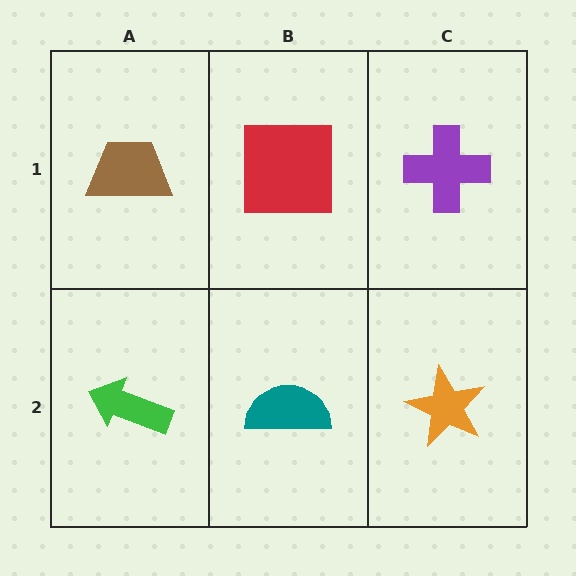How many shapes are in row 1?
3 shapes.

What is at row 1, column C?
A purple cross.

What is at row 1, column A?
A brown trapezoid.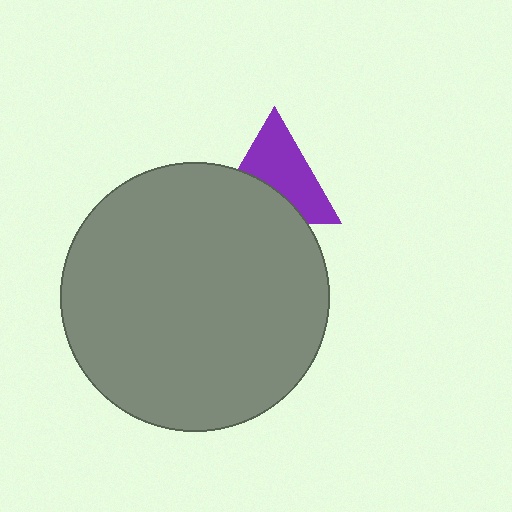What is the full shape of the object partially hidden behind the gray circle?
The partially hidden object is a purple triangle.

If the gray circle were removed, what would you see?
You would see the complete purple triangle.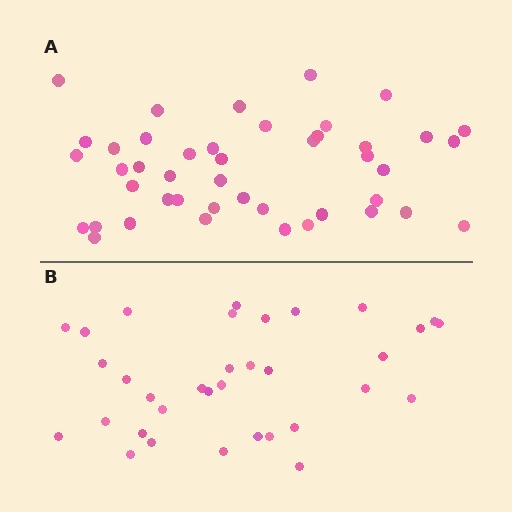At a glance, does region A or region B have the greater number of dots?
Region A (the top region) has more dots.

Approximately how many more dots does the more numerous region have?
Region A has roughly 10 or so more dots than region B.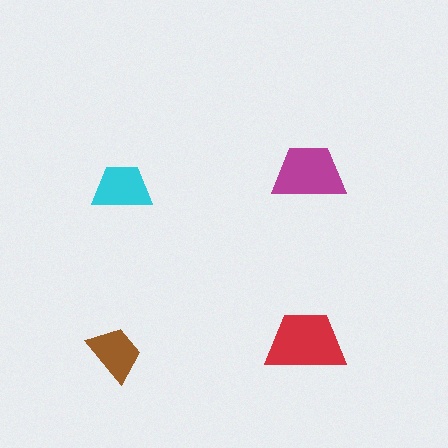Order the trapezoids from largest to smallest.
the red one, the magenta one, the cyan one, the brown one.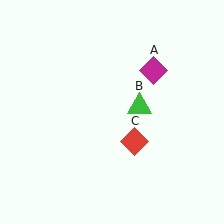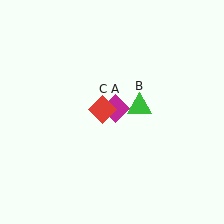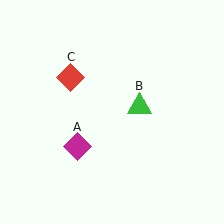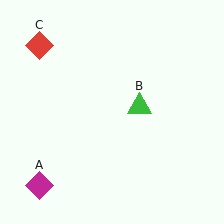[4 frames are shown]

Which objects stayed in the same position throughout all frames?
Green triangle (object B) remained stationary.